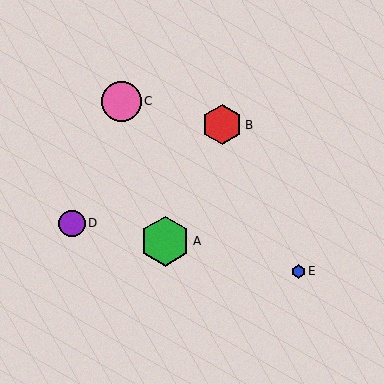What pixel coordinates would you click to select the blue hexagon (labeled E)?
Click at (298, 271) to select the blue hexagon E.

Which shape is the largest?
The green hexagon (labeled A) is the largest.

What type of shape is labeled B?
Shape B is a red hexagon.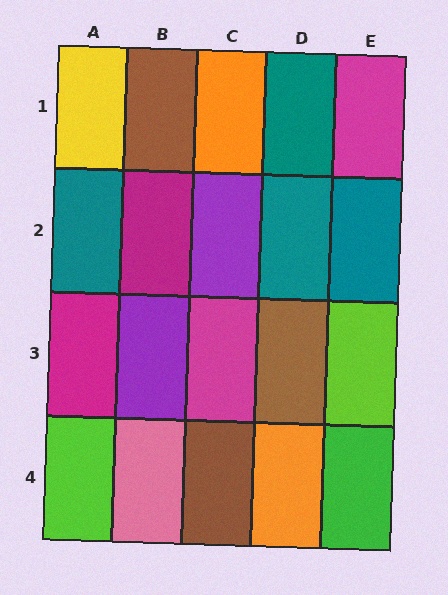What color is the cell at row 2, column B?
Magenta.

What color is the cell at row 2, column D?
Teal.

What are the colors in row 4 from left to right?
Lime, pink, brown, orange, green.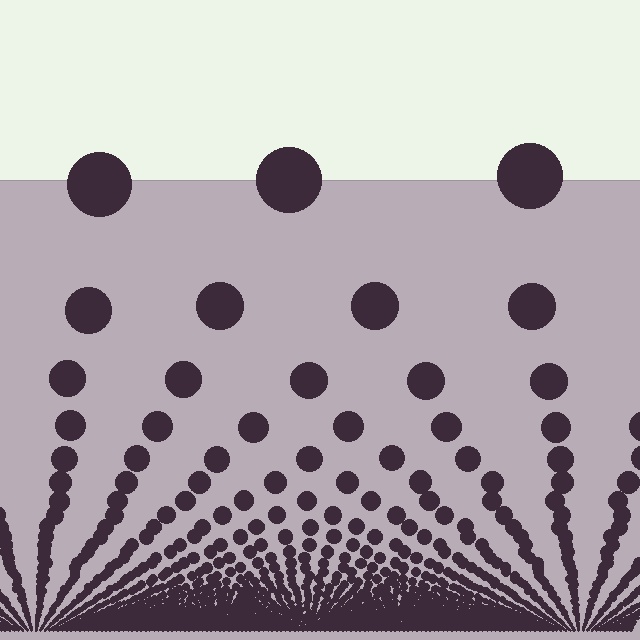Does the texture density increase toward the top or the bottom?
Density increases toward the bottom.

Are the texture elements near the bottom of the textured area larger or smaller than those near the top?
Smaller. The gradient is inverted — elements near the bottom are smaller and denser.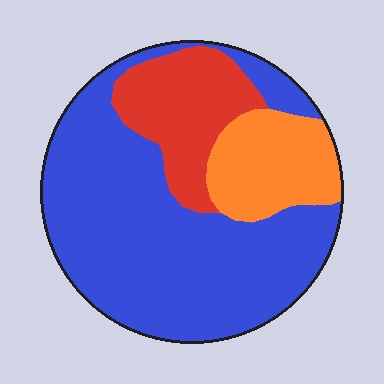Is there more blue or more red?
Blue.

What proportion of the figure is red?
Red takes up about one fifth (1/5) of the figure.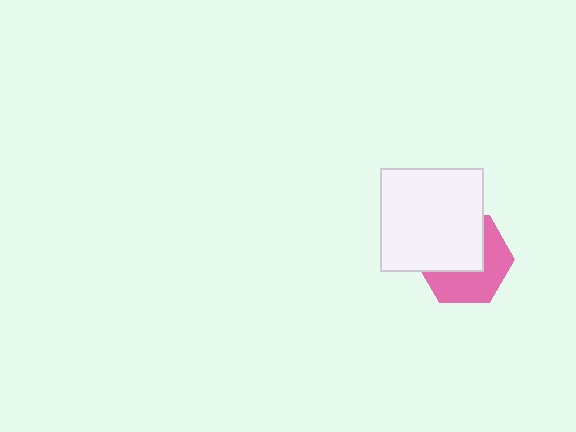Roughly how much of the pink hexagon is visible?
About half of it is visible (roughly 50%).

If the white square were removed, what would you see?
You would see the complete pink hexagon.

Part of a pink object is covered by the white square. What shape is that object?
It is a hexagon.